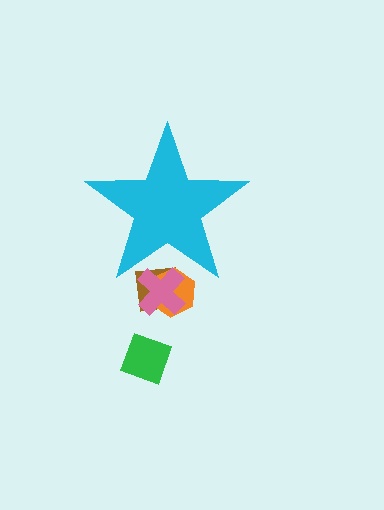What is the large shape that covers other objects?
A cyan star.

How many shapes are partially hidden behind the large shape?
3 shapes are partially hidden.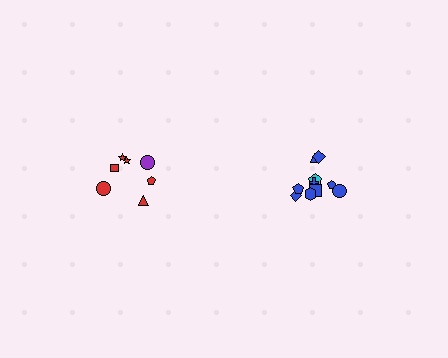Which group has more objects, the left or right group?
The right group.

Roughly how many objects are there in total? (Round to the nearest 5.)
Roughly 15 objects in total.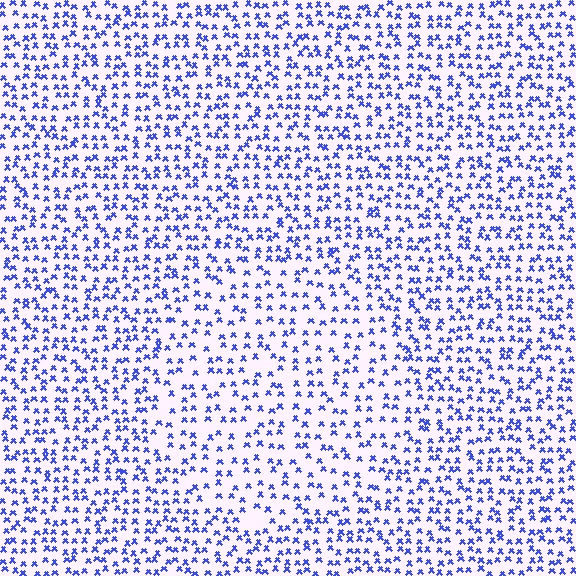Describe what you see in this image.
The image contains small blue elements arranged at two different densities. A circle-shaped region is visible where the elements are less densely packed than the surrounding area.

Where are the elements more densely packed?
The elements are more densely packed outside the circle boundary.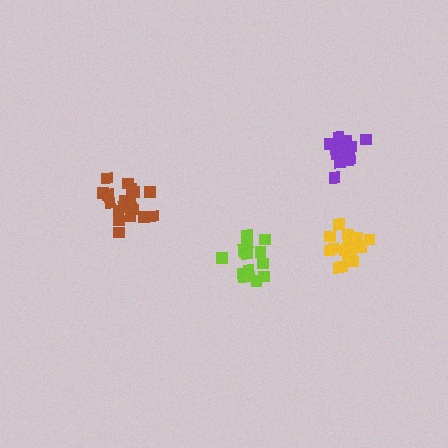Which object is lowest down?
The lime cluster is bottommost.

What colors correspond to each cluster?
The clusters are colored: brown, purple, lime, yellow.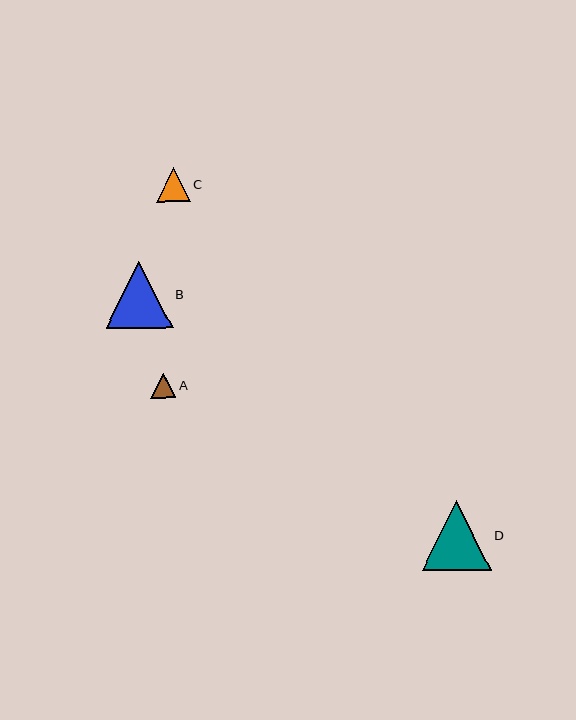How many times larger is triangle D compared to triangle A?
Triangle D is approximately 2.8 times the size of triangle A.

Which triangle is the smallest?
Triangle A is the smallest with a size of approximately 25 pixels.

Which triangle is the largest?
Triangle D is the largest with a size of approximately 70 pixels.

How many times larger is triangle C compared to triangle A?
Triangle C is approximately 1.3 times the size of triangle A.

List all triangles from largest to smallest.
From largest to smallest: D, B, C, A.